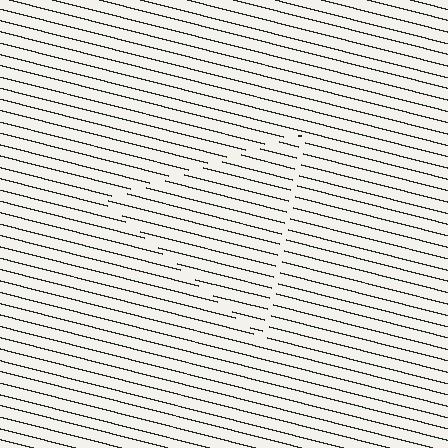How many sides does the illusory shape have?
3 sides — the line-ends trace a triangle.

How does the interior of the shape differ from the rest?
The interior of the shape contains the same grating, shifted by half a period — the contour is defined by the phase discontinuity where line-ends from the inner and outer gratings abut.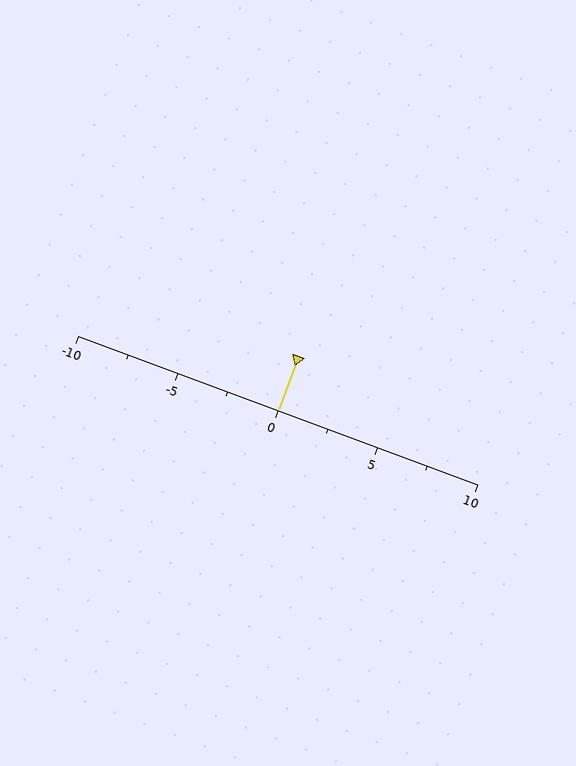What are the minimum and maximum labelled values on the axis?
The axis runs from -10 to 10.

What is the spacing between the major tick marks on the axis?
The major ticks are spaced 5 apart.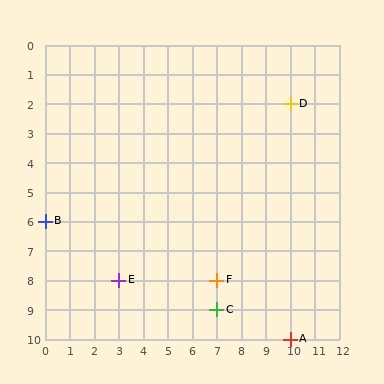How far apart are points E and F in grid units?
Points E and F are 4 columns apart.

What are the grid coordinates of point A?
Point A is at grid coordinates (10, 10).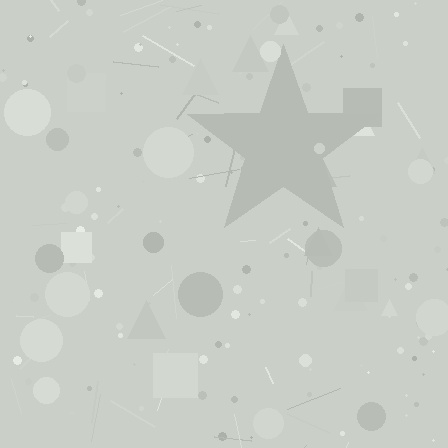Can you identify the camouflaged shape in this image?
The camouflaged shape is a star.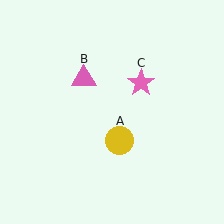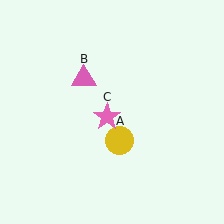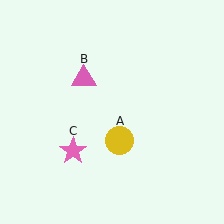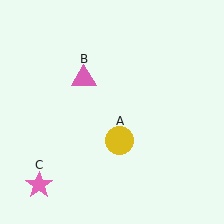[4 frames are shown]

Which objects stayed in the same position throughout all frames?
Yellow circle (object A) and pink triangle (object B) remained stationary.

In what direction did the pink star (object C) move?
The pink star (object C) moved down and to the left.